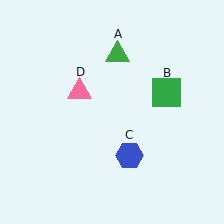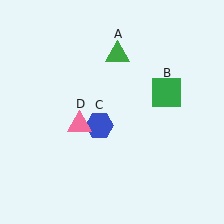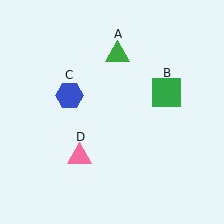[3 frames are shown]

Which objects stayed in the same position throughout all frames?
Green triangle (object A) and green square (object B) remained stationary.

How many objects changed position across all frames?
2 objects changed position: blue hexagon (object C), pink triangle (object D).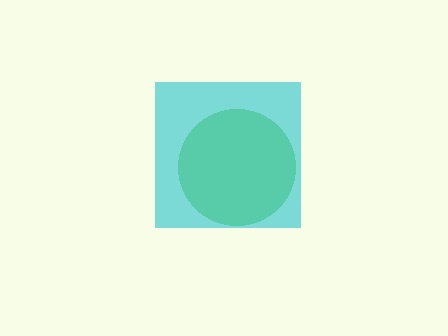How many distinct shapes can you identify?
There are 2 distinct shapes: a lime circle, a cyan square.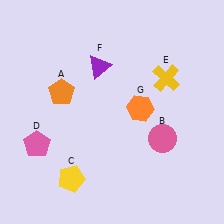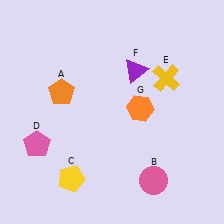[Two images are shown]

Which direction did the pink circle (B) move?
The pink circle (B) moved down.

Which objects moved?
The objects that moved are: the pink circle (B), the purple triangle (F).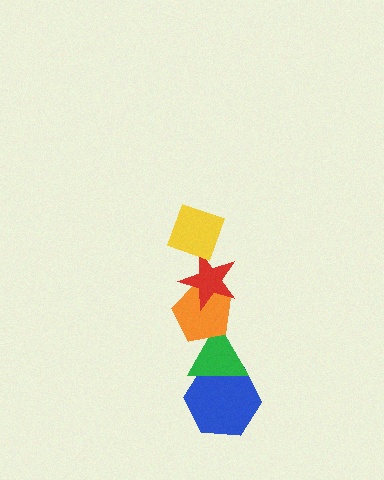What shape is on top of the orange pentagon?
The red star is on top of the orange pentagon.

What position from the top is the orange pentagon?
The orange pentagon is 3rd from the top.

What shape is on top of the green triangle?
The orange pentagon is on top of the green triangle.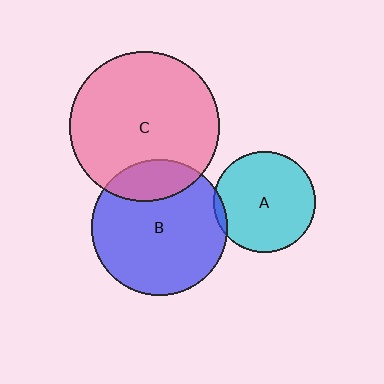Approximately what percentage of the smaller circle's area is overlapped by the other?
Approximately 5%.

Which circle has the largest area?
Circle C (pink).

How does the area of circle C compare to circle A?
Approximately 2.2 times.